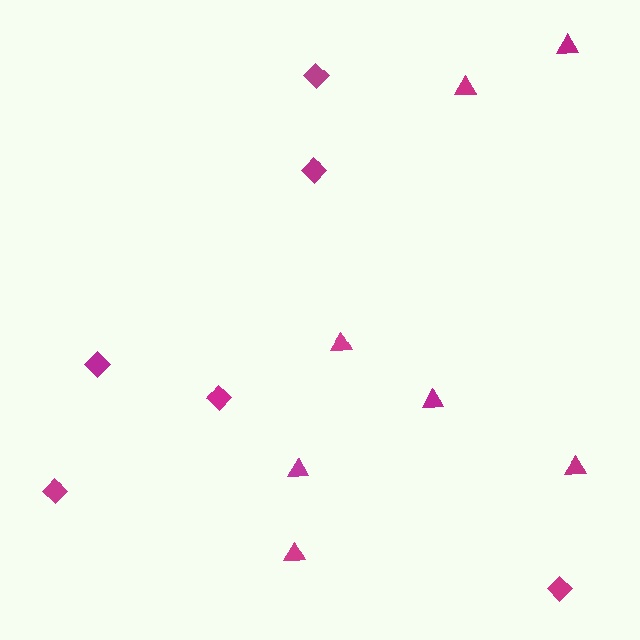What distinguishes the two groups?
There are 2 groups: one group of diamonds (6) and one group of triangles (7).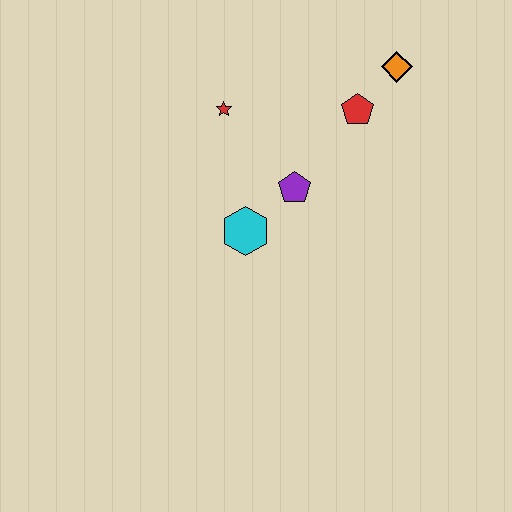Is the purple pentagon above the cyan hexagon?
Yes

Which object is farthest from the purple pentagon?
The orange diamond is farthest from the purple pentagon.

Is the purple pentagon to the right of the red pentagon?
No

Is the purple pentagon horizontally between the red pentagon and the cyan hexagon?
Yes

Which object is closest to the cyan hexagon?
The purple pentagon is closest to the cyan hexagon.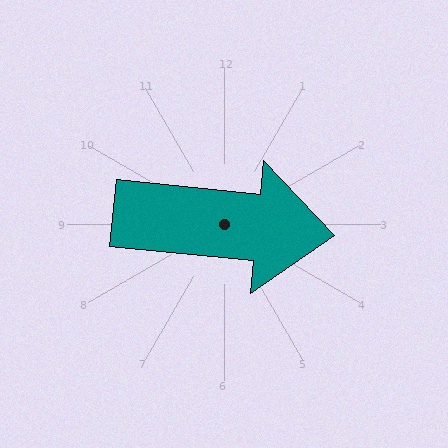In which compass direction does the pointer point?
East.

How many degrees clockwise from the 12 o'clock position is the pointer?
Approximately 96 degrees.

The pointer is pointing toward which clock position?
Roughly 3 o'clock.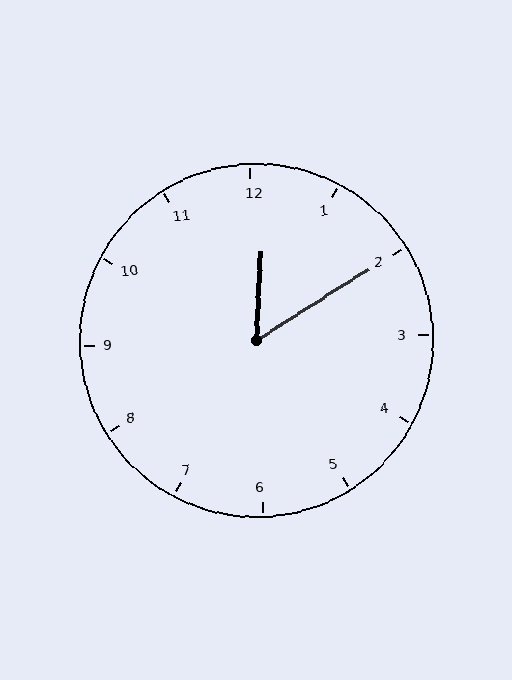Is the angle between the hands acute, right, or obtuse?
It is acute.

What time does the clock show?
12:10.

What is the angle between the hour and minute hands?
Approximately 55 degrees.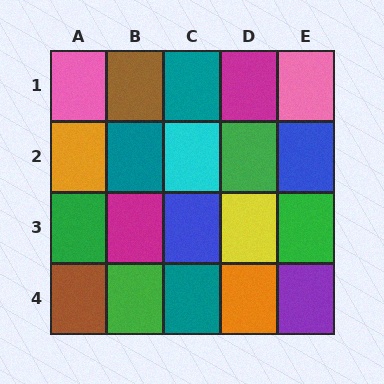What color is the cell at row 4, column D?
Orange.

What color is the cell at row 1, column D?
Magenta.